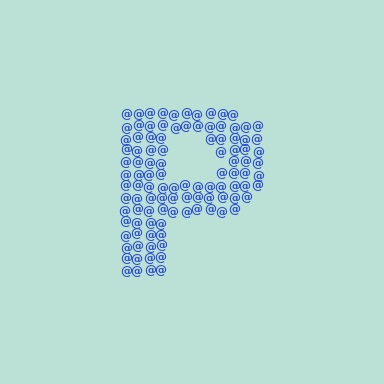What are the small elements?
The small elements are at signs.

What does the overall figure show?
The overall figure shows the letter P.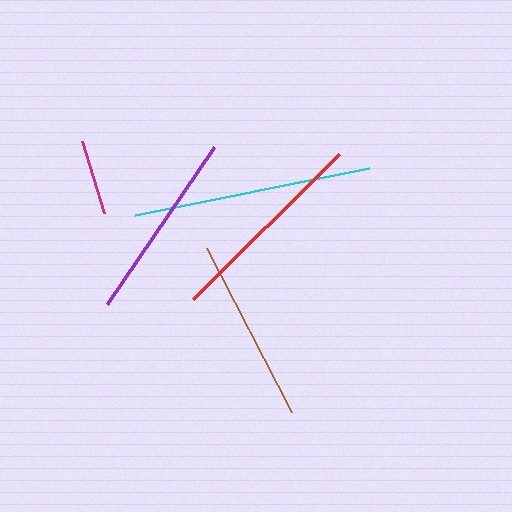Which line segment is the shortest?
The magenta line is the shortest at approximately 76 pixels.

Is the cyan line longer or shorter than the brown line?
The cyan line is longer than the brown line.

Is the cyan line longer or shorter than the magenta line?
The cyan line is longer than the magenta line.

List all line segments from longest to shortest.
From longest to shortest: cyan, red, purple, brown, magenta.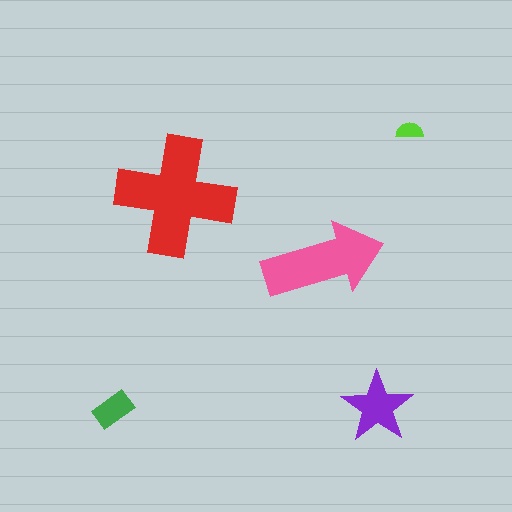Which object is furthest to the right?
The lime semicircle is rightmost.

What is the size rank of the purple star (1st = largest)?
3rd.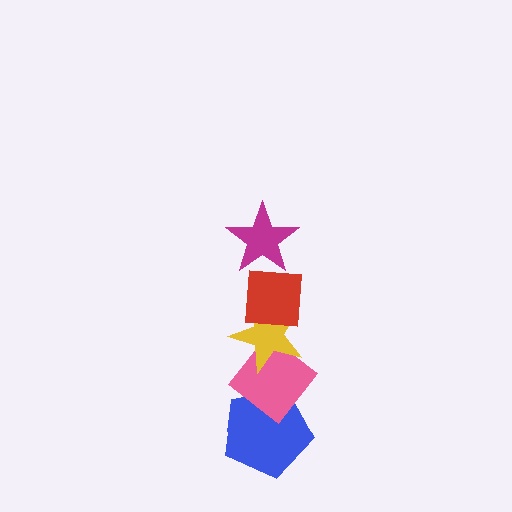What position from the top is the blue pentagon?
The blue pentagon is 5th from the top.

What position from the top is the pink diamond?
The pink diamond is 4th from the top.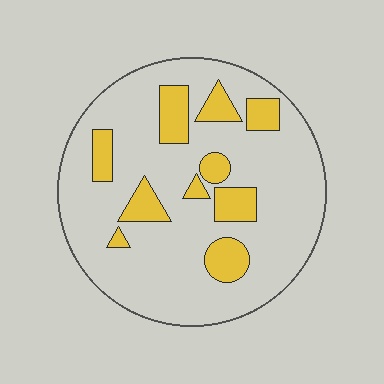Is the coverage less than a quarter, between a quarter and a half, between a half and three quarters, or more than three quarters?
Less than a quarter.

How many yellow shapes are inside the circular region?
10.